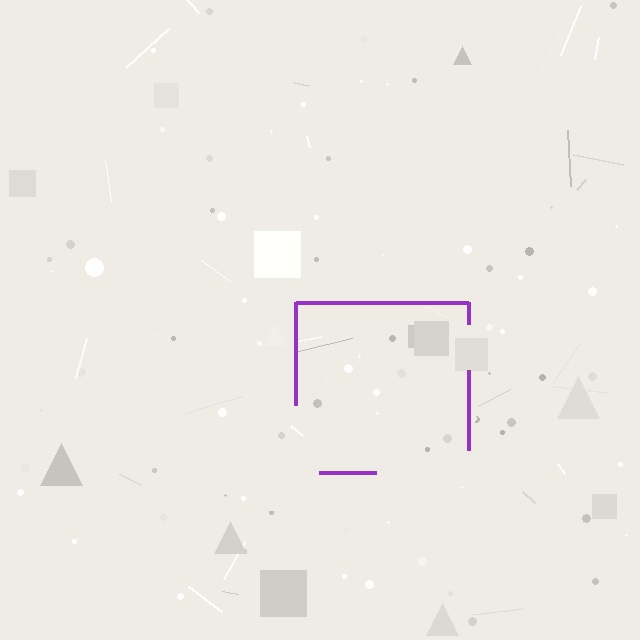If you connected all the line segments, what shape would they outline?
They would outline a square.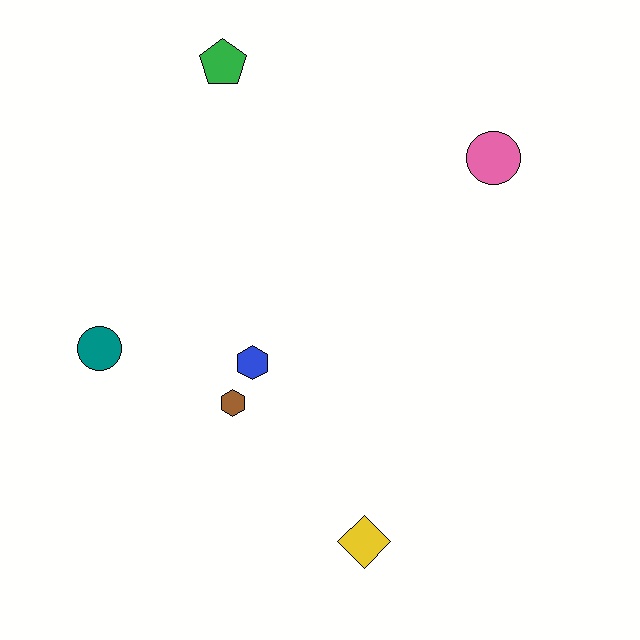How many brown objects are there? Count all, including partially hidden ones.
There is 1 brown object.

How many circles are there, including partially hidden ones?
There are 2 circles.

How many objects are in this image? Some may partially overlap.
There are 6 objects.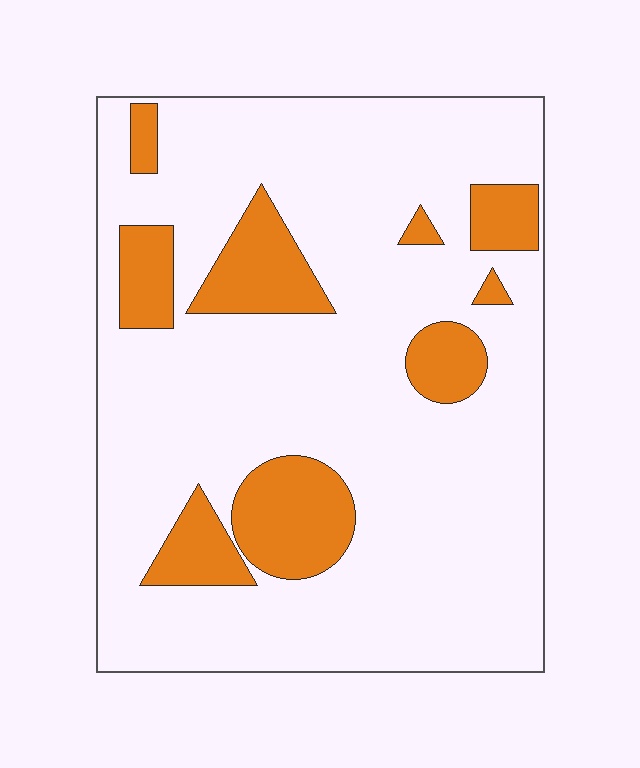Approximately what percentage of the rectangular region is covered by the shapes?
Approximately 20%.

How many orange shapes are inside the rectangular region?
9.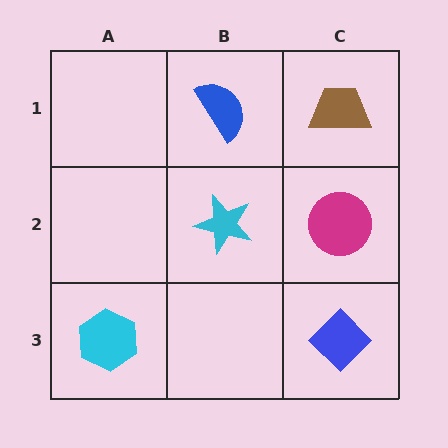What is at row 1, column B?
A blue semicircle.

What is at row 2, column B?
A cyan star.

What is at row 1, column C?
A brown trapezoid.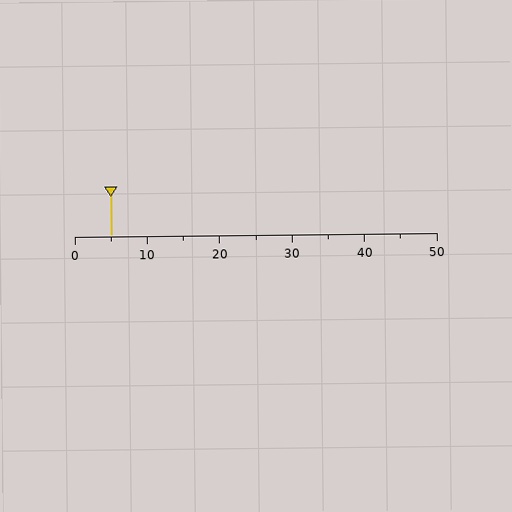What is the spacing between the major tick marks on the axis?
The major ticks are spaced 10 apart.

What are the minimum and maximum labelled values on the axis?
The axis runs from 0 to 50.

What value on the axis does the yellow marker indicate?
The marker indicates approximately 5.